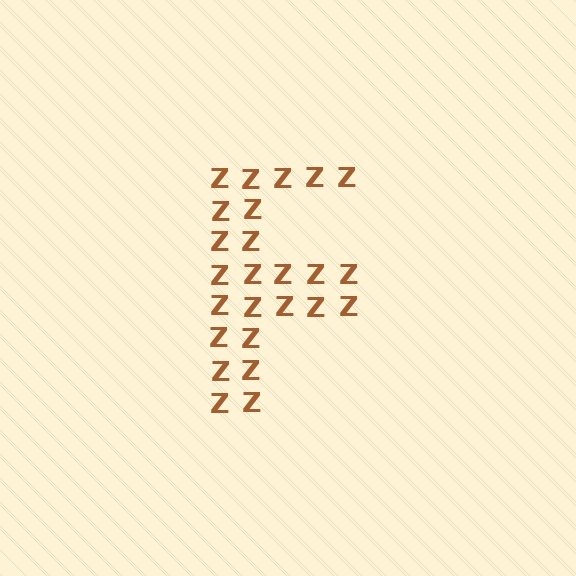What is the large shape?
The large shape is the letter F.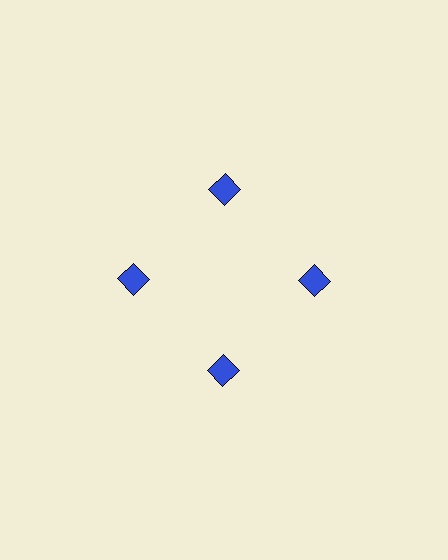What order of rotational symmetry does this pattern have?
This pattern has 4-fold rotational symmetry.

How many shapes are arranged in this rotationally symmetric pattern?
There are 4 shapes, arranged in 4 groups of 1.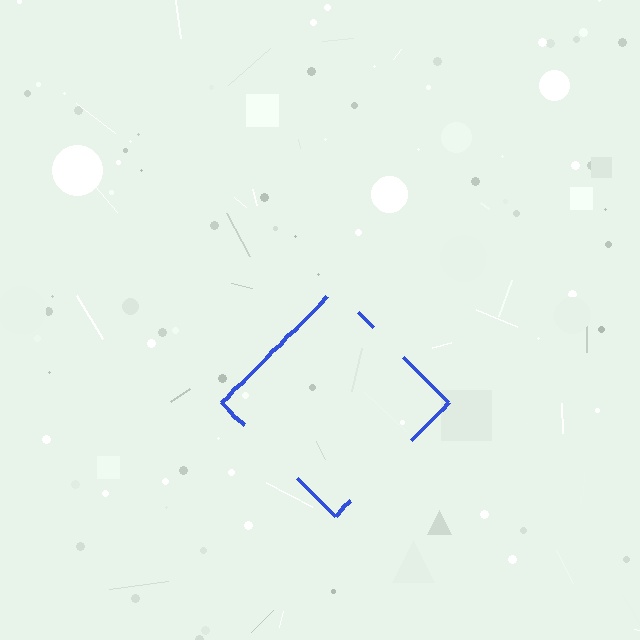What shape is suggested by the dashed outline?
The dashed outline suggests a diamond.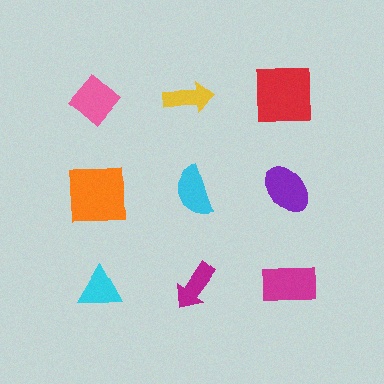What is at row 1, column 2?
A yellow arrow.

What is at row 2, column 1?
An orange square.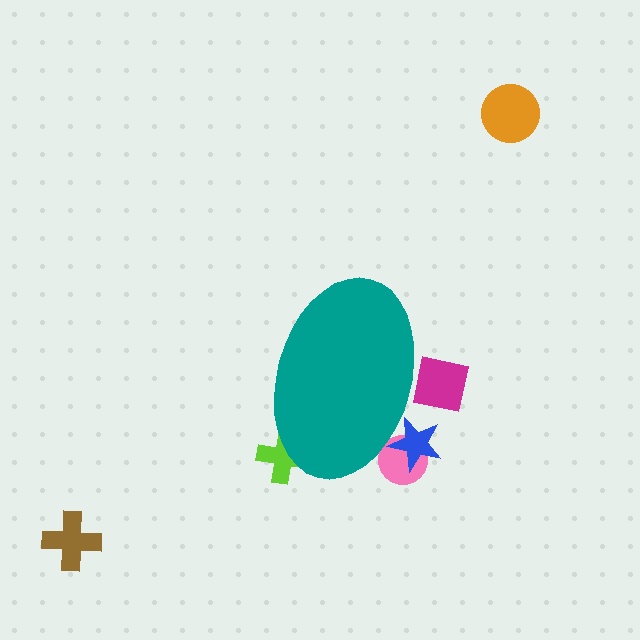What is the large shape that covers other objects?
A teal ellipse.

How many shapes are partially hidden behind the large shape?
4 shapes are partially hidden.